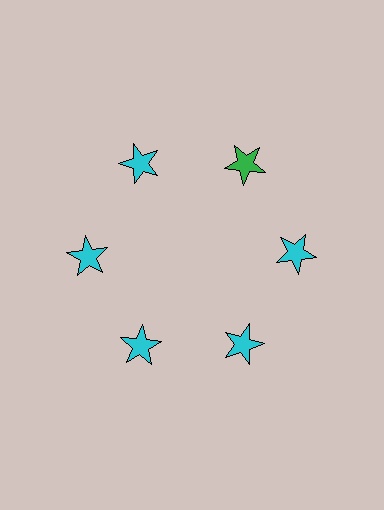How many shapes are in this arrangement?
There are 6 shapes arranged in a ring pattern.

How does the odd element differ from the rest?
It has a different color: green instead of cyan.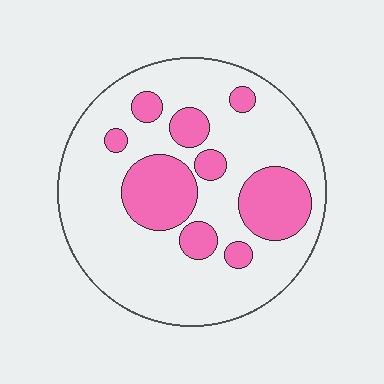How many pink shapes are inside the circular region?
9.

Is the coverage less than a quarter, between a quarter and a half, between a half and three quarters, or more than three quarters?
Between a quarter and a half.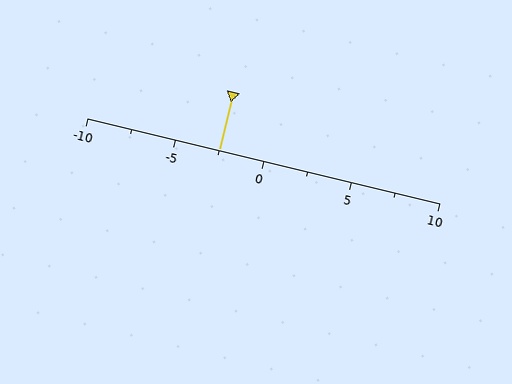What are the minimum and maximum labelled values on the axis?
The axis runs from -10 to 10.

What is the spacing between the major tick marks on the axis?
The major ticks are spaced 5 apart.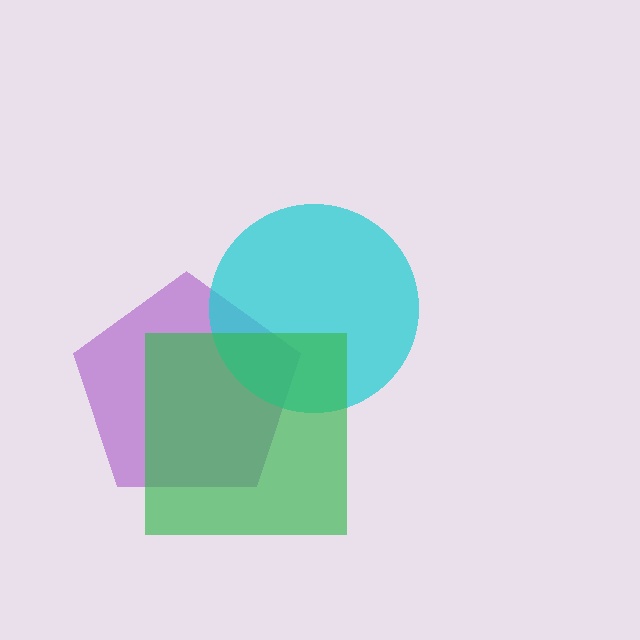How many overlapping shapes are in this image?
There are 3 overlapping shapes in the image.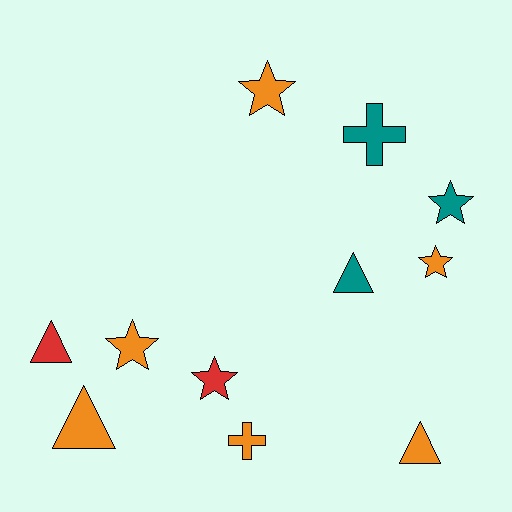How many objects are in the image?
There are 11 objects.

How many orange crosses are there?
There is 1 orange cross.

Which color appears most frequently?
Orange, with 6 objects.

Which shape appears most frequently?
Star, with 5 objects.